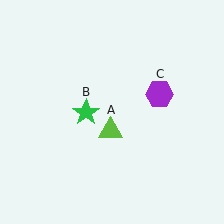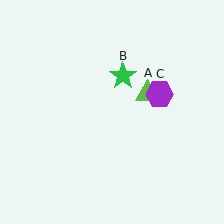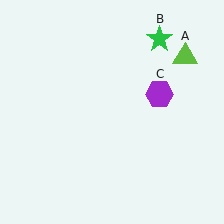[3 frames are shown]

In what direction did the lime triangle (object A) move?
The lime triangle (object A) moved up and to the right.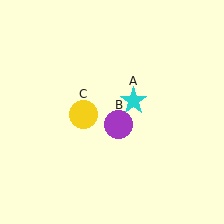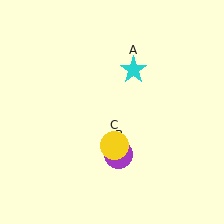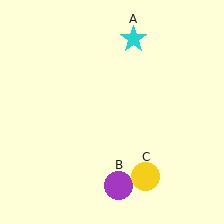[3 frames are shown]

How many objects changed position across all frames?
3 objects changed position: cyan star (object A), purple circle (object B), yellow circle (object C).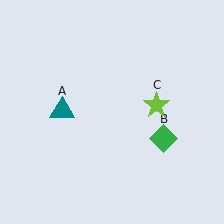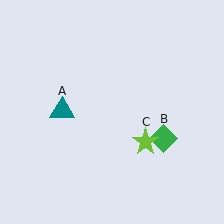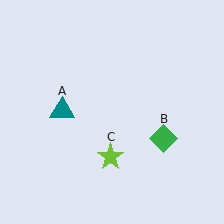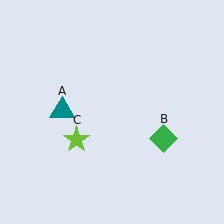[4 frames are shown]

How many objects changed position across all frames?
1 object changed position: lime star (object C).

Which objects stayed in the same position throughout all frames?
Teal triangle (object A) and green diamond (object B) remained stationary.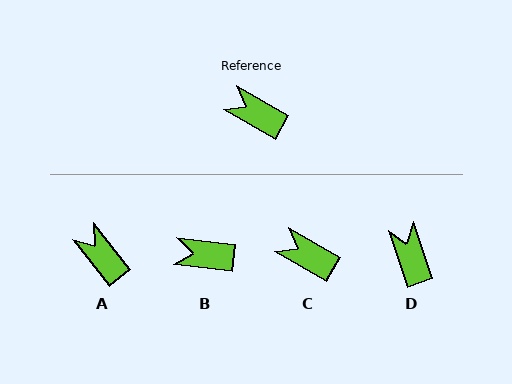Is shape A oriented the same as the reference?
No, it is off by about 22 degrees.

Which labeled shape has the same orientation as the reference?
C.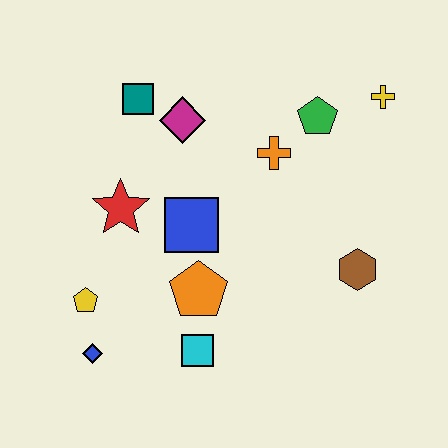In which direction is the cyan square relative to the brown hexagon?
The cyan square is to the left of the brown hexagon.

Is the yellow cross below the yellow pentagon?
No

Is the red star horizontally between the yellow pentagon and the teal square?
Yes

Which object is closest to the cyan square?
The orange pentagon is closest to the cyan square.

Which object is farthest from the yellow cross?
The blue diamond is farthest from the yellow cross.